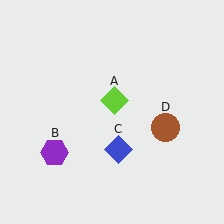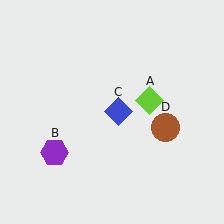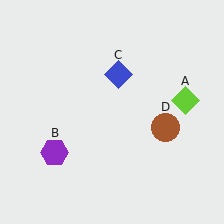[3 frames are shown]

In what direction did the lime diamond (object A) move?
The lime diamond (object A) moved right.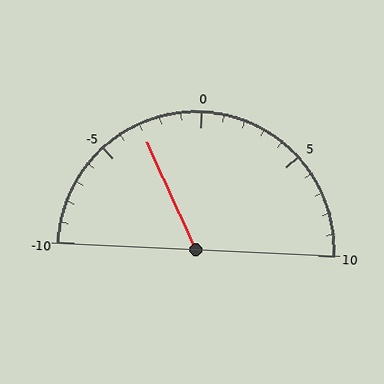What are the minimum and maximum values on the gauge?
The gauge ranges from -10 to 10.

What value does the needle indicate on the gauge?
The needle indicates approximately -3.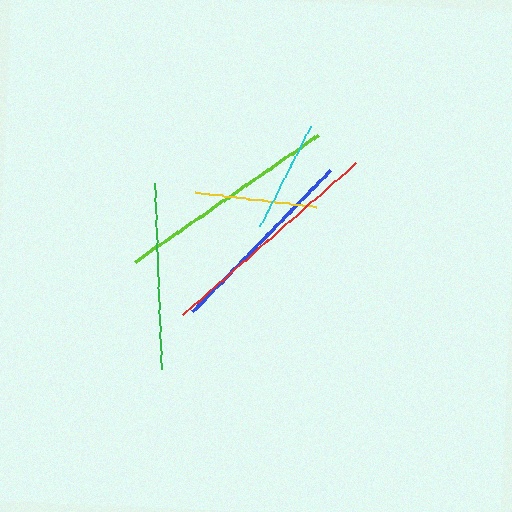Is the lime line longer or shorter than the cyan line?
The lime line is longer than the cyan line.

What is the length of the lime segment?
The lime segment is approximately 223 pixels long.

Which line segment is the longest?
The red line is the longest at approximately 230 pixels.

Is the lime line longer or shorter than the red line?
The red line is longer than the lime line.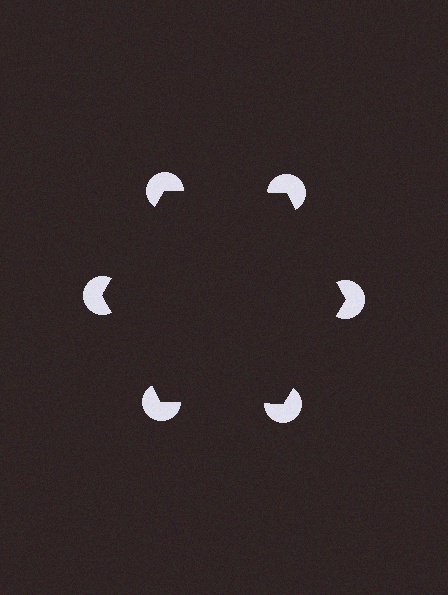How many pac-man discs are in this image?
There are 6 — one at each vertex of the illusory hexagon.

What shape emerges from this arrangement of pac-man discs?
An illusory hexagon — its edges are inferred from the aligned wedge cuts in the pac-man discs, not physically drawn.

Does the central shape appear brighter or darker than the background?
It typically appears slightly darker than the background, even though no actual brightness change is drawn.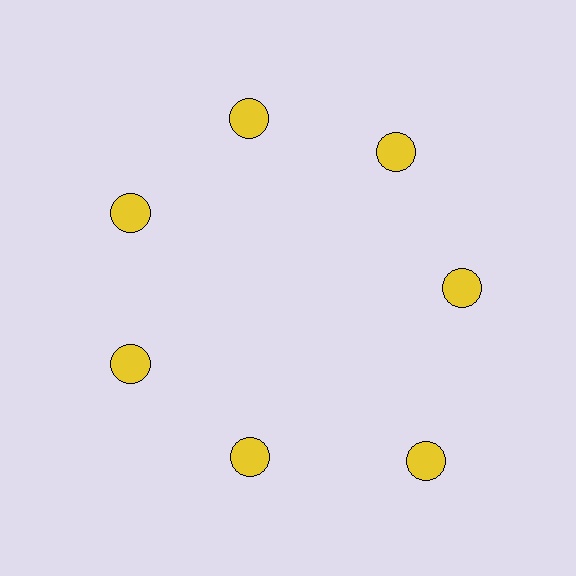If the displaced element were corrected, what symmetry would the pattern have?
It would have 7-fold rotational symmetry — the pattern would map onto itself every 51 degrees.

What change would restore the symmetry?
The symmetry would be restored by moving it inward, back onto the ring so that all 7 circles sit at equal angles and equal distance from the center.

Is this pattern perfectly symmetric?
No. The 7 yellow circles are arranged in a ring, but one element near the 5 o'clock position is pushed outward from the center, breaking the 7-fold rotational symmetry.